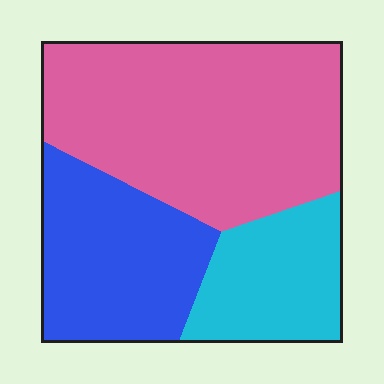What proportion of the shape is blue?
Blue covers 28% of the shape.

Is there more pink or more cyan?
Pink.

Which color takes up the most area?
Pink, at roughly 50%.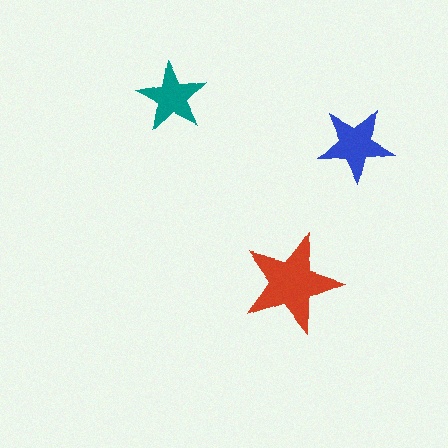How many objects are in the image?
There are 3 objects in the image.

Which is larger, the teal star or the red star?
The red one.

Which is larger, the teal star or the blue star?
The blue one.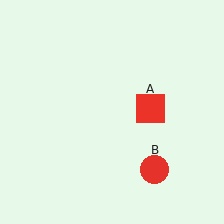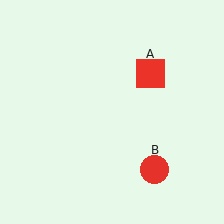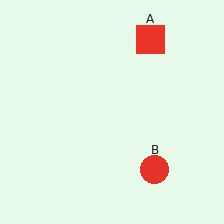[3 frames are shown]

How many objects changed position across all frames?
1 object changed position: red square (object A).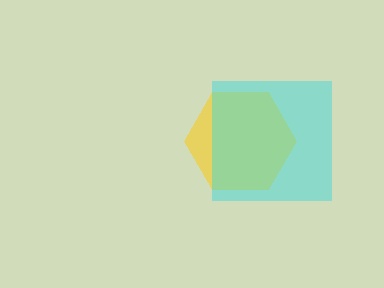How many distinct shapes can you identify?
There are 2 distinct shapes: a yellow hexagon, a cyan square.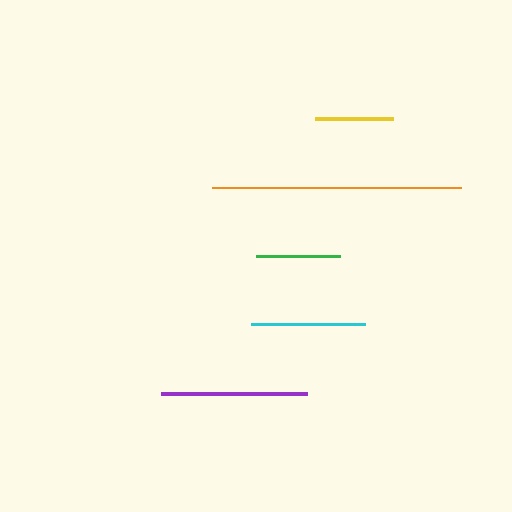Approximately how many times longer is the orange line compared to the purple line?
The orange line is approximately 1.7 times the length of the purple line.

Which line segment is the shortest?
The yellow line is the shortest at approximately 78 pixels.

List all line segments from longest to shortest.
From longest to shortest: orange, purple, cyan, green, yellow.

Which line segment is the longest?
The orange line is the longest at approximately 249 pixels.